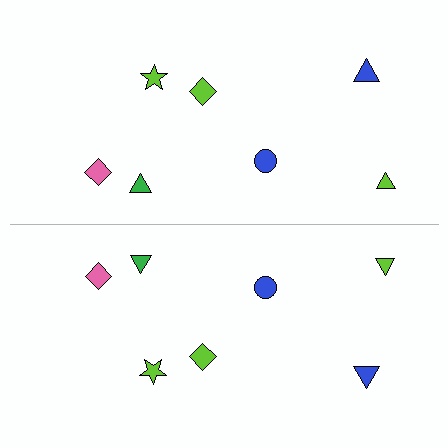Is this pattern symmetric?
Yes, this pattern has bilateral (reflection) symmetry.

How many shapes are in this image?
There are 14 shapes in this image.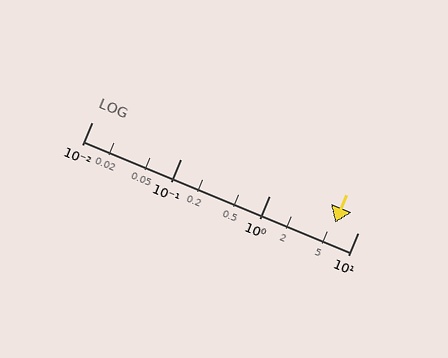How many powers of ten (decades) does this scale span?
The scale spans 3 decades, from 0.01 to 10.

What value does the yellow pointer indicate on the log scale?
The pointer indicates approximately 5.5.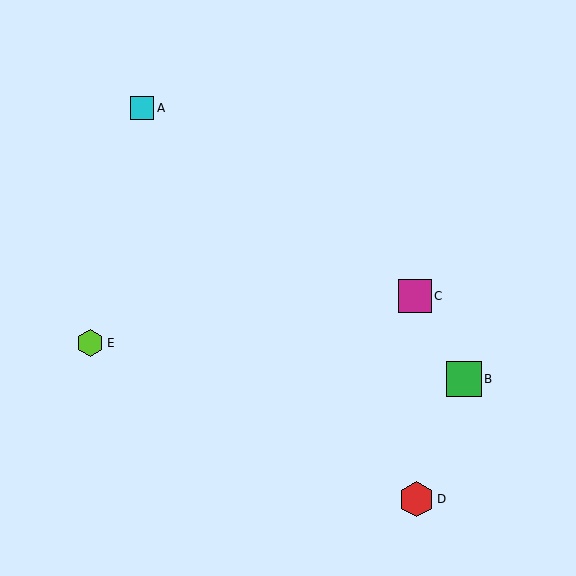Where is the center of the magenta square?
The center of the magenta square is at (415, 296).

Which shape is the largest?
The red hexagon (labeled D) is the largest.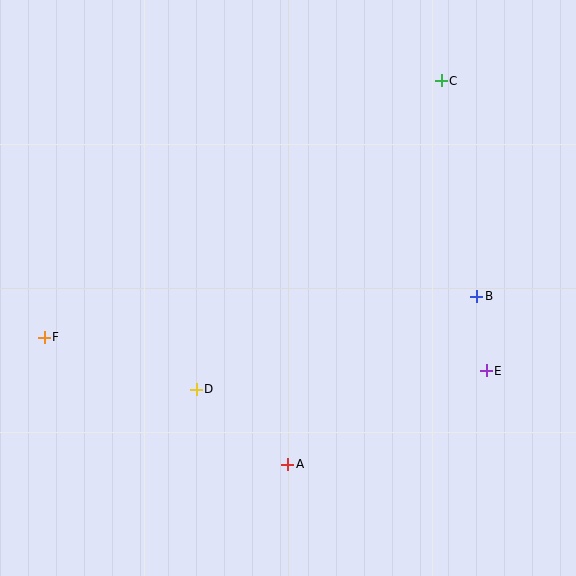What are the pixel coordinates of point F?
Point F is at (44, 337).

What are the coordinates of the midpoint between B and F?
The midpoint between B and F is at (260, 317).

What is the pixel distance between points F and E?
The distance between F and E is 443 pixels.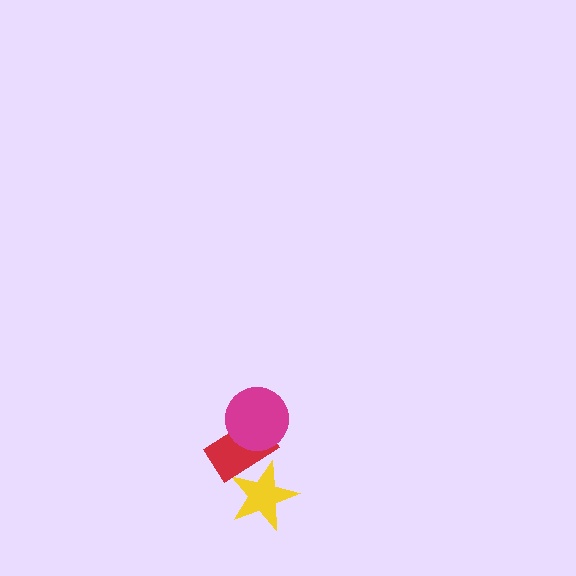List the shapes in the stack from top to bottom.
From top to bottom: the magenta circle, the red rectangle, the yellow star.